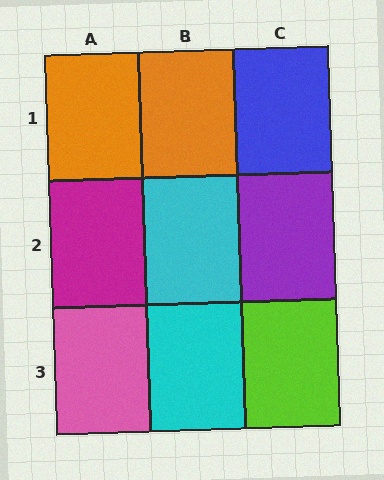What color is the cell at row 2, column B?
Cyan.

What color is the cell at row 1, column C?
Blue.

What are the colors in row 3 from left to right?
Pink, cyan, lime.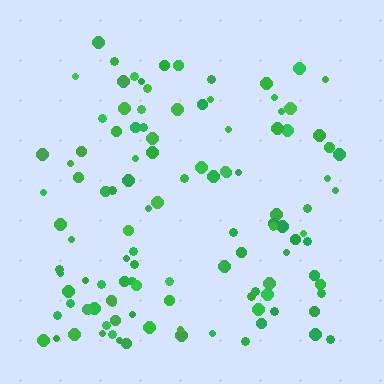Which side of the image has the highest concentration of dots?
The bottom.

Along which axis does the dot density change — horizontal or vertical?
Vertical.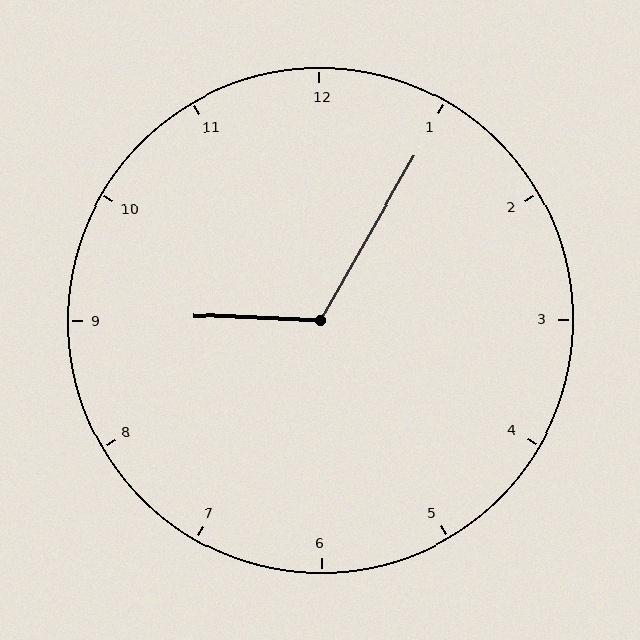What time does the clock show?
9:05.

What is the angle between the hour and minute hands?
Approximately 118 degrees.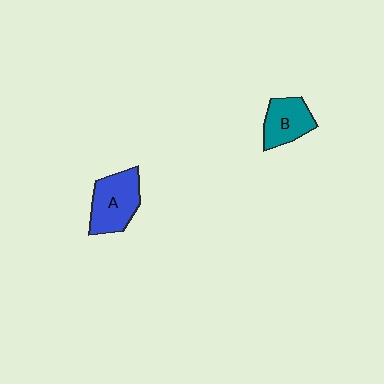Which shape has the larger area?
Shape A (blue).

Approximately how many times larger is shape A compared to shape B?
Approximately 1.3 times.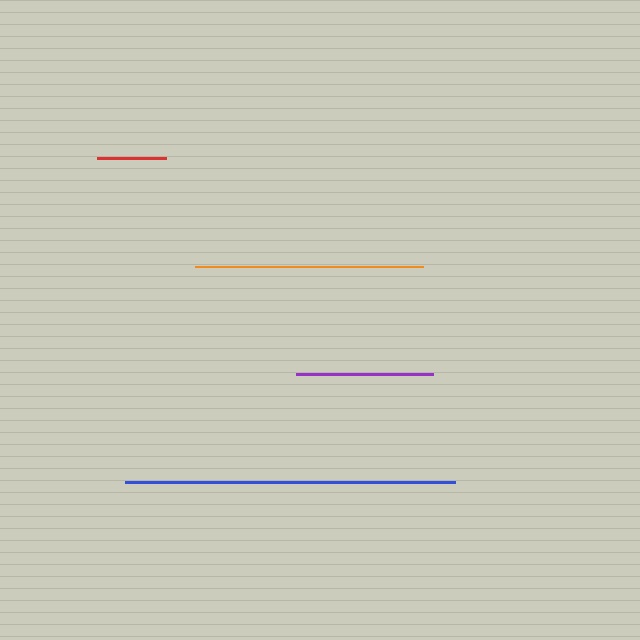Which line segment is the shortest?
The red line is the shortest at approximately 69 pixels.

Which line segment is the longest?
The blue line is the longest at approximately 329 pixels.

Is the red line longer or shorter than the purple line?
The purple line is longer than the red line.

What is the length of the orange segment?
The orange segment is approximately 228 pixels long.